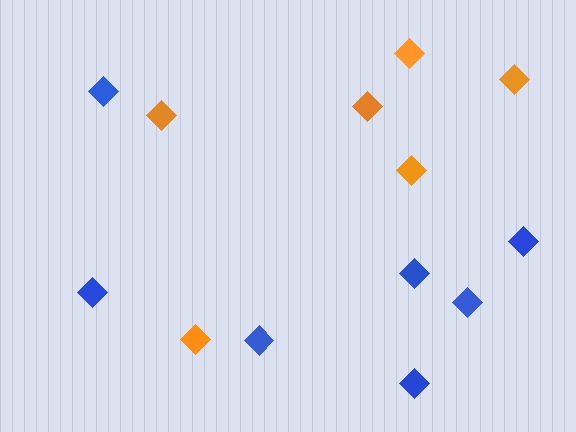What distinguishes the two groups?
There are 2 groups: one group of blue diamonds (7) and one group of orange diamonds (6).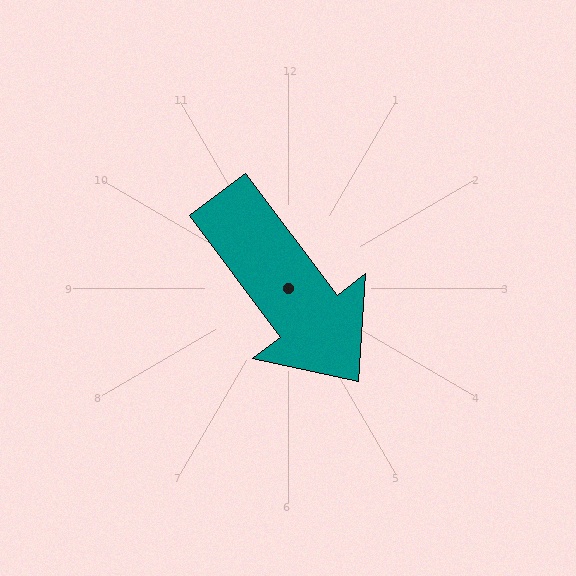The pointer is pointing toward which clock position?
Roughly 5 o'clock.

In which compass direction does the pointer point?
Southeast.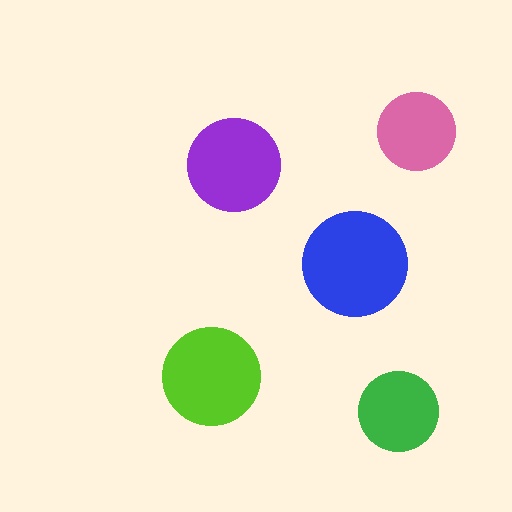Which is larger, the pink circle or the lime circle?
The lime one.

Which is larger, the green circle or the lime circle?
The lime one.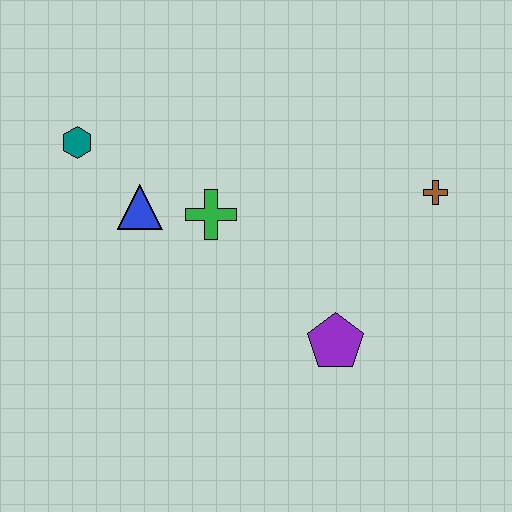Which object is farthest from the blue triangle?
The brown cross is farthest from the blue triangle.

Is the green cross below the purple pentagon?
No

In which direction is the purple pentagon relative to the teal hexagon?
The purple pentagon is to the right of the teal hexagon.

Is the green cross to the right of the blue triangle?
Yes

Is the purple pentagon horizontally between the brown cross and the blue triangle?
Yes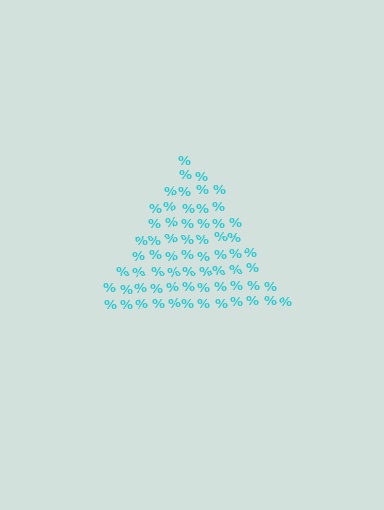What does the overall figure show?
The overall figure shows a triangle.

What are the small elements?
The small elements are percent signs.